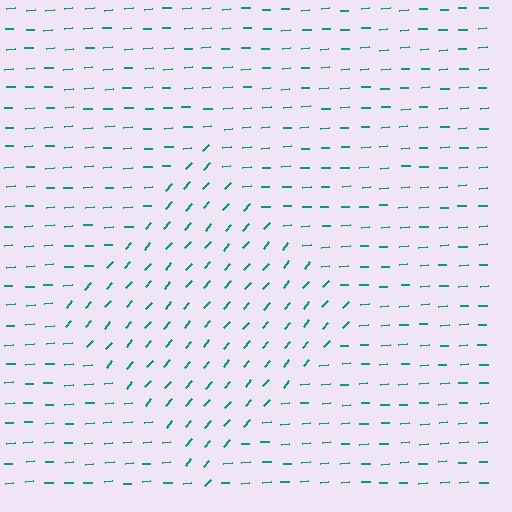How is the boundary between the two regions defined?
The boundary is defined purely by a change in line orientation (approximately 45 degrees difference). All lines are the same color and thickness.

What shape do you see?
I see a diamond.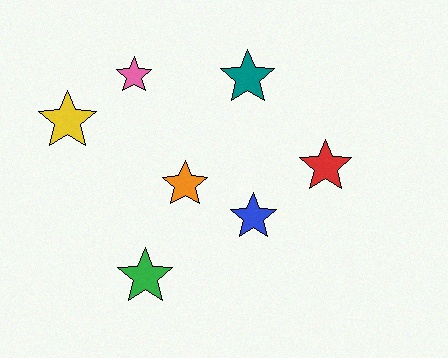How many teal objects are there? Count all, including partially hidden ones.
There is 1 teal object.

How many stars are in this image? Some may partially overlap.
There are 7 stars.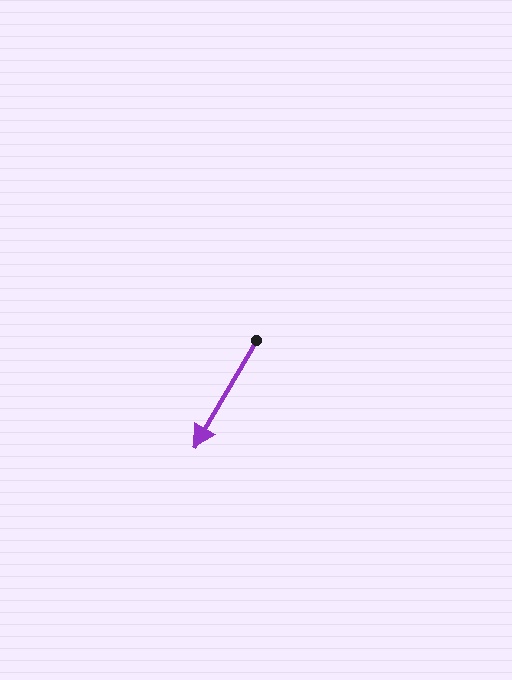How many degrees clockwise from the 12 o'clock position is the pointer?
Approximately 210 degrees.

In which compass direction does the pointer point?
Southwest.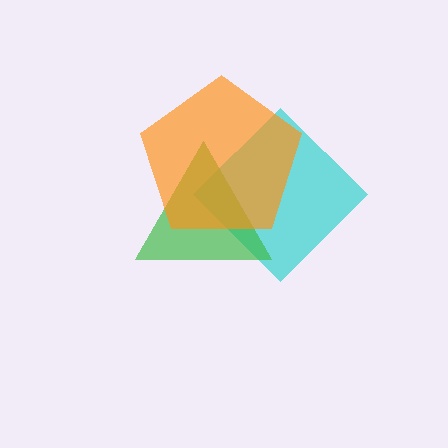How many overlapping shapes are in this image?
There are 3 overlapping shapes in the image.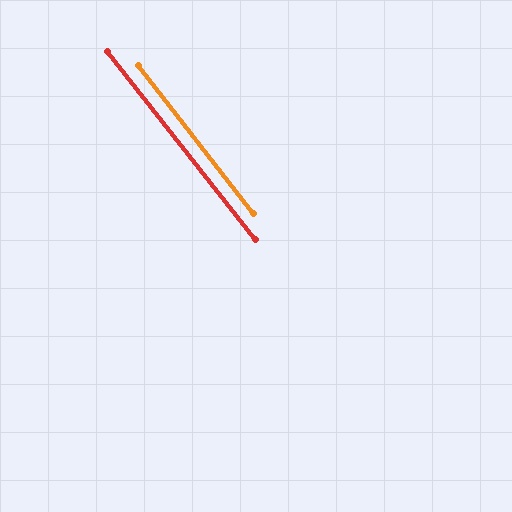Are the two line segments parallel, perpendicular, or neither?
Parallel — their directions differ by only 0.5°.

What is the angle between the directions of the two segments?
Approximately 0 degrees.